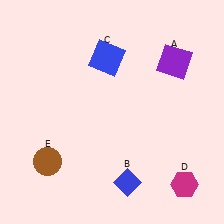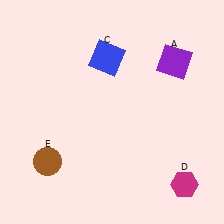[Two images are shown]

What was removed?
The blue diamond (B) was removed in Image 2.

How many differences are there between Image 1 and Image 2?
There is 1 difference between the two images.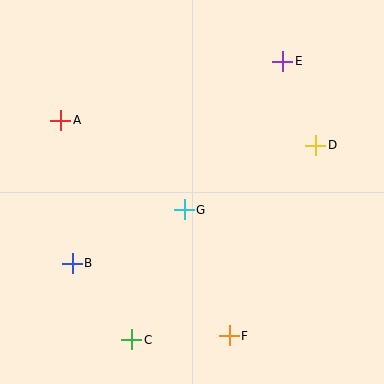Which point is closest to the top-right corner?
Point E is closest to the top-right corner.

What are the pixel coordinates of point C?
Point C is at (132, 340).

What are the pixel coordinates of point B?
Point B is at (72, 263).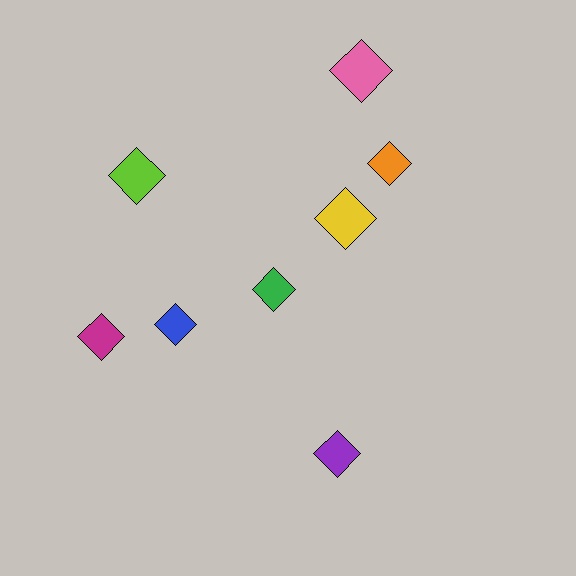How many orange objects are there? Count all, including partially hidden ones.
There is 1 orange object.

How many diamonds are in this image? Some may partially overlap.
There are 8 diamonds.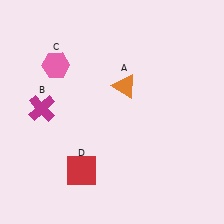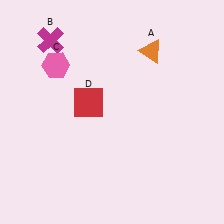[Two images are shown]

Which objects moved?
The objects that moved are: the orange triangle (A), the magenta cross (B), the red square (D).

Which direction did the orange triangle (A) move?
The orange triangle (A) moved up.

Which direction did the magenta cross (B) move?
The magenta cross (B) moved up.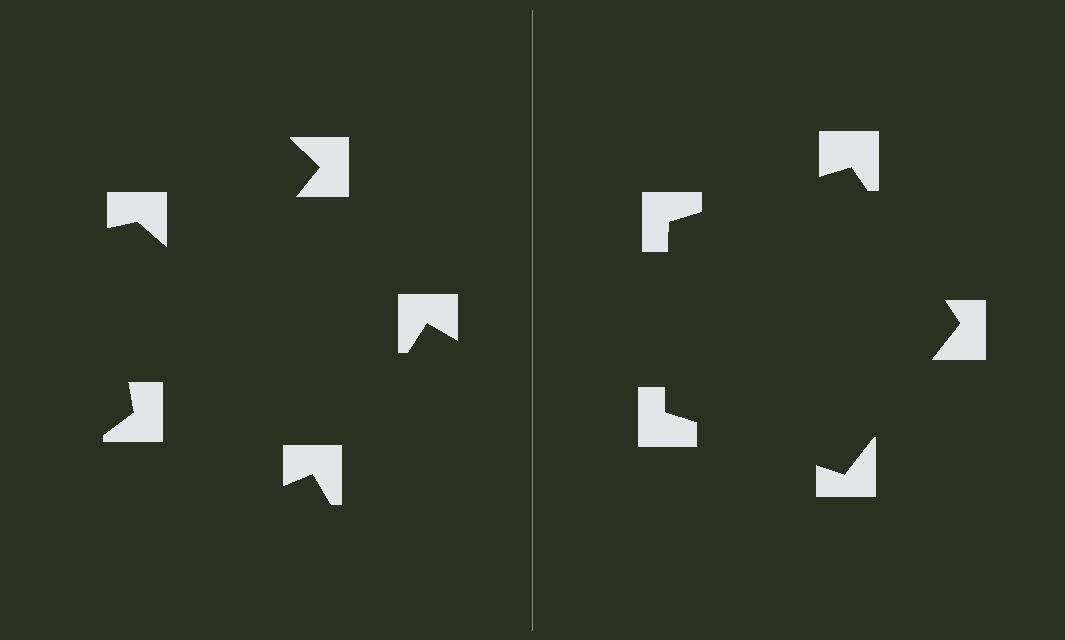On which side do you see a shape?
An illusory pentagon appears on the right side. On the left side the wedge cuts are rotated, so no coherent shape forms.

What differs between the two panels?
The notched squares are positioned identically on both sides; only the wedge orientations differ. On the right they align to a pentagon; on the left they are misaligned.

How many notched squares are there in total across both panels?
10 — 5 on each side.